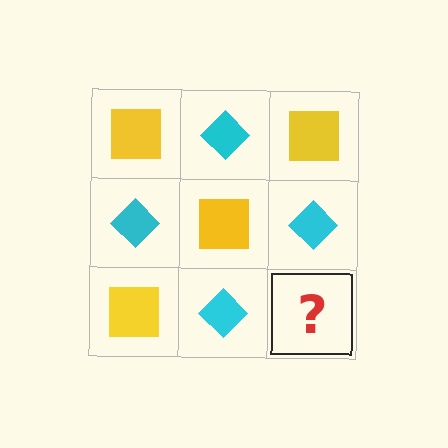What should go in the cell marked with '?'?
The missing cell should contain a yellow square.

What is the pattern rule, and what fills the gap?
The rule is that it alternates yellow square and cyan diamond in a checkerboard pattern. The gap should be filled with a yellow square.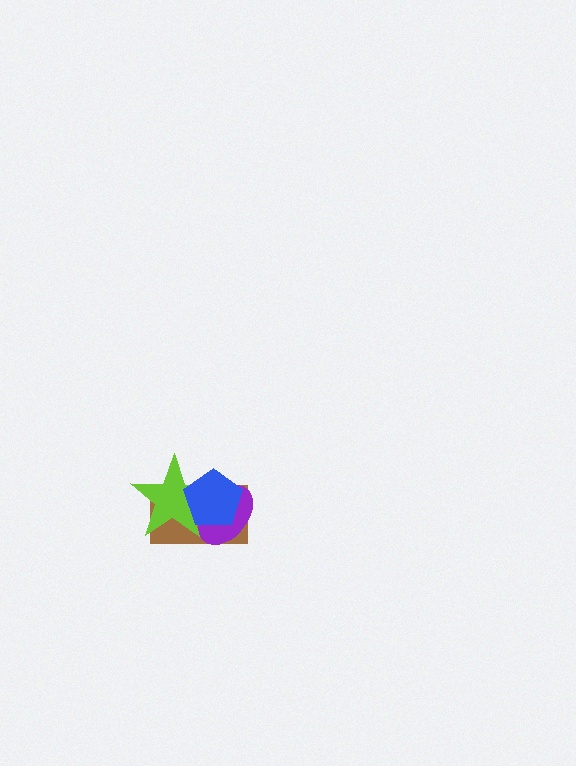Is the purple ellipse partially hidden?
Yes, it is partially covered by another shape.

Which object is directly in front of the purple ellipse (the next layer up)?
The lime star is directly in front of the purple ellipse.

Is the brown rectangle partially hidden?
Yes, it is partially covered by another shape.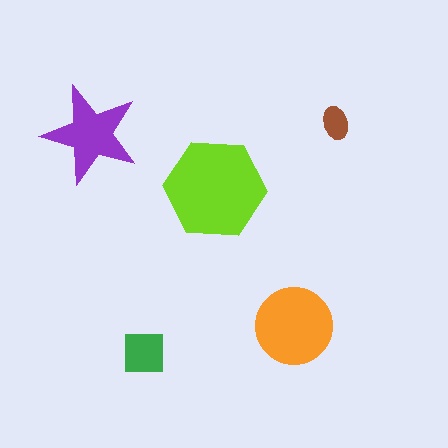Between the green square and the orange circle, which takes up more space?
The orange circle.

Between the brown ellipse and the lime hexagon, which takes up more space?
The lime hexagon.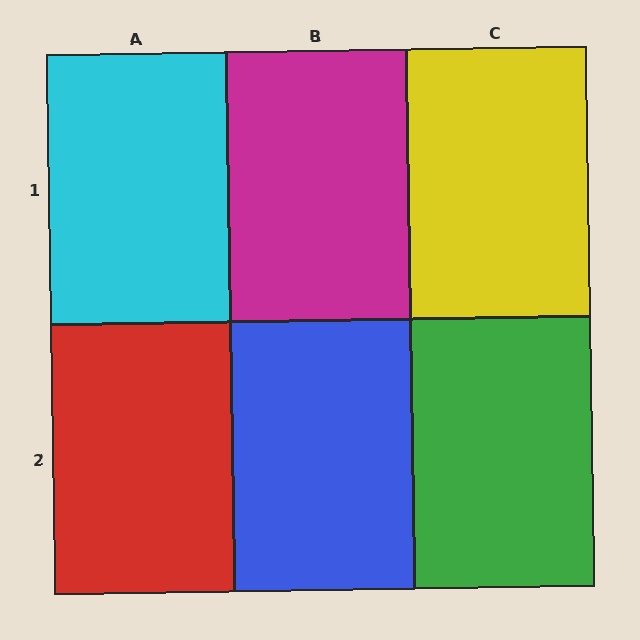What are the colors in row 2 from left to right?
Red, blue, green.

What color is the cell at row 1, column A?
Cyan.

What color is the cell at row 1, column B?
Magenta.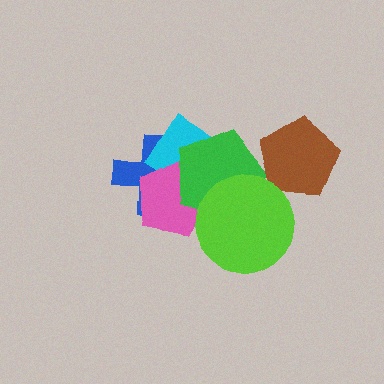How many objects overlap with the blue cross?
3 objects overlap with the blue cross.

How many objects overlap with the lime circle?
2 objects overlap with the lime circle.